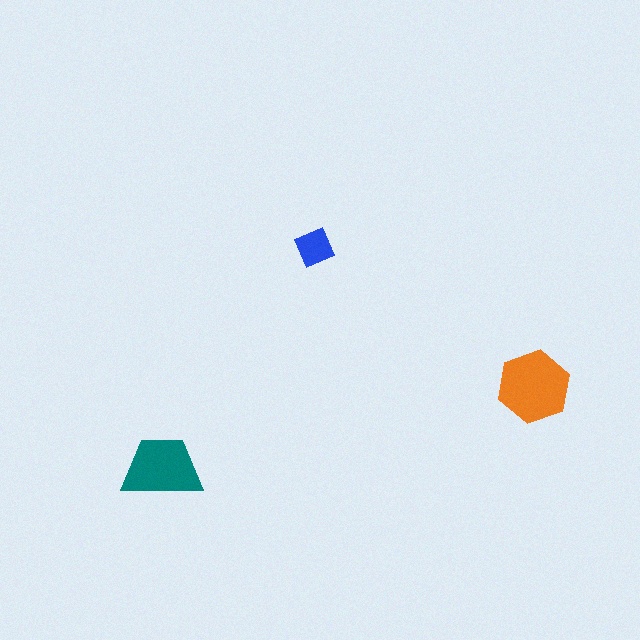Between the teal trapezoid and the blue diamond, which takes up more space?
The teal trapezoid.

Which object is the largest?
The orange hexagon.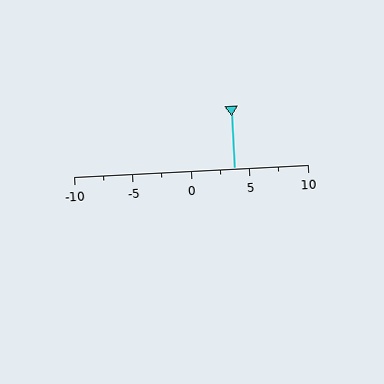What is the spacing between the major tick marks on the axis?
The major ticks are spaced 5 apart.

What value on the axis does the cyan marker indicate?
The marker indicates approximately 3.8.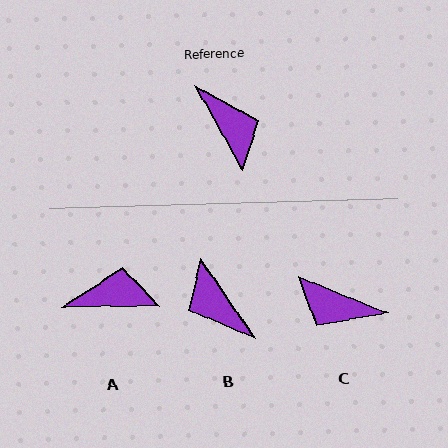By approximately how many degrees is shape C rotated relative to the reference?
Approximately 141 degrees clockwise.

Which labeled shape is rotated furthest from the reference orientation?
B, about 175 degrees away.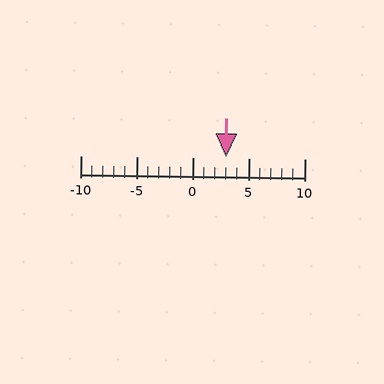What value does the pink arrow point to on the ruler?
The pink arrow points to approximately 3.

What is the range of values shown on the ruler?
The ruler shows values from -10 to 10.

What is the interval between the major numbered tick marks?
The major tick marks are spaced 5 units apart.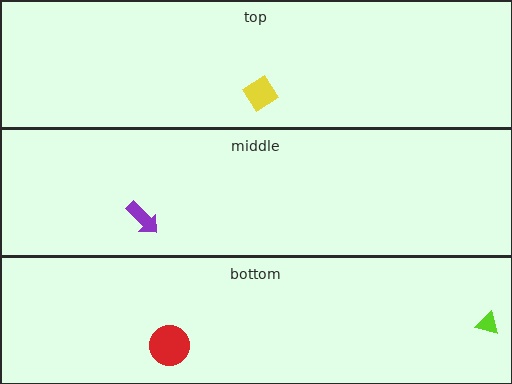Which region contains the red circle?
The bottom region.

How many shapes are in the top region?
1.